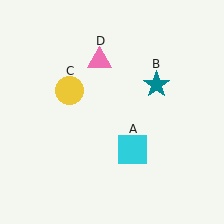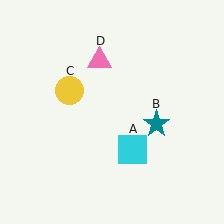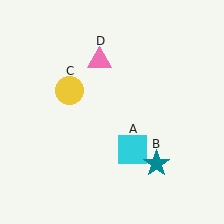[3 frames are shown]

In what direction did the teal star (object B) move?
The teal star (object B) moved down.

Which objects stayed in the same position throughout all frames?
Cyan square (object A) and yellow circle (object C) and pink triangle (object D) remained stationary.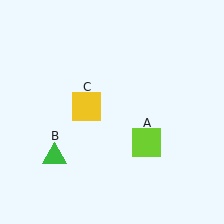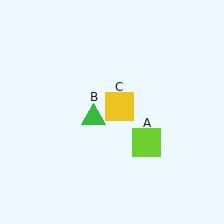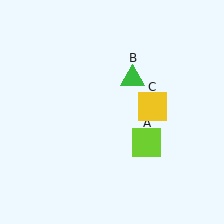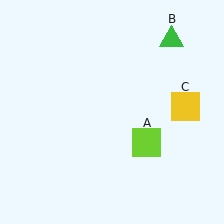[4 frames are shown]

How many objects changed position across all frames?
2 objects changed position: green triangle (object B), yellow square (object C).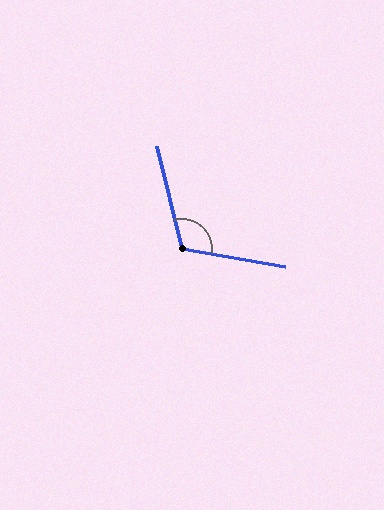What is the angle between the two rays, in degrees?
Approximately 113 degrees.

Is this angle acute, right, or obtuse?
It is obtuse.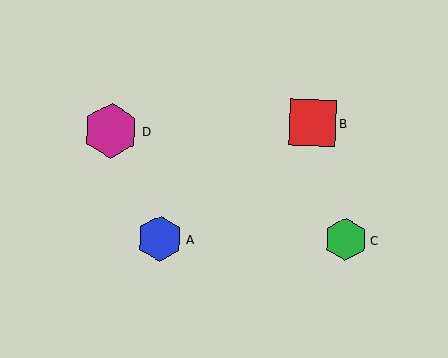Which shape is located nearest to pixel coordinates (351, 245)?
The green hexagon (labeled C) at (346, 239) is nearest to that location.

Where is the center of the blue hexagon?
The center of the blue hexagon is at (160, 239).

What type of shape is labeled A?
Shape A is a blue hexagon.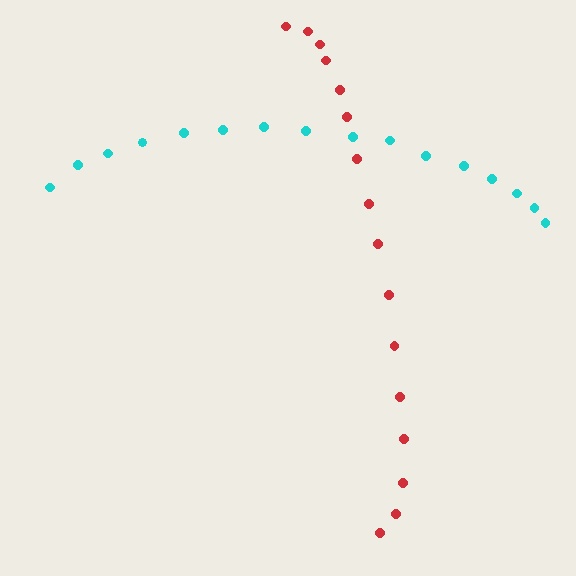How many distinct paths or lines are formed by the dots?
There are 2 distinct paths.